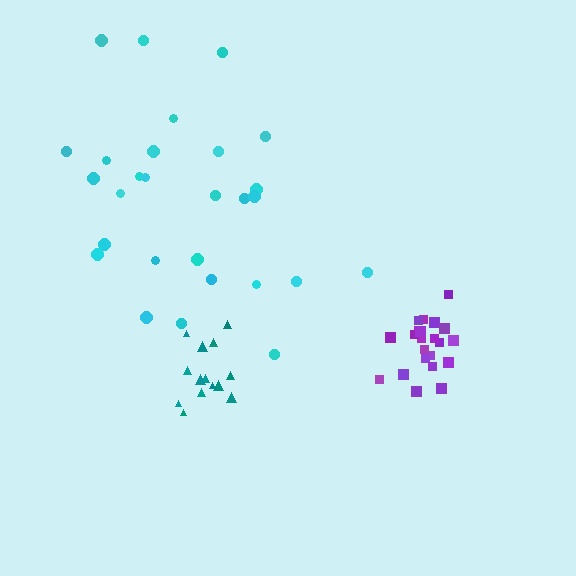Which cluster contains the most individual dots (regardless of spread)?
Cyan (28).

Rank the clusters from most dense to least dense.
purple, teal, cyan.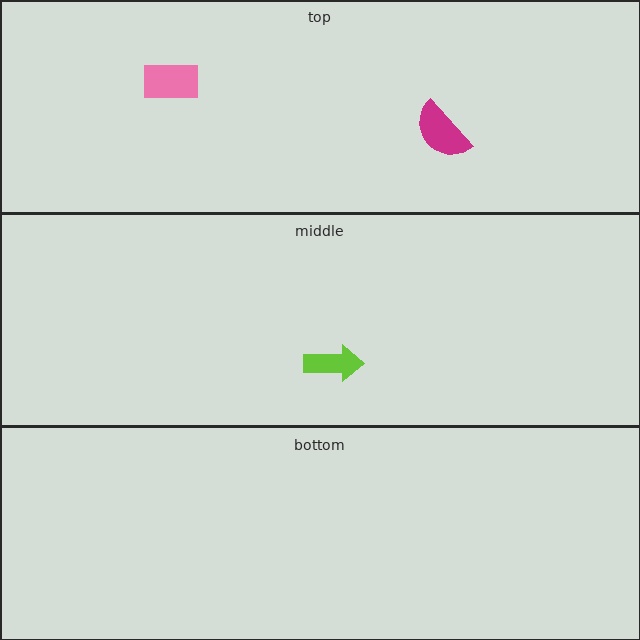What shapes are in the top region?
The pink rectangle, the magenta semicircle.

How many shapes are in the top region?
2.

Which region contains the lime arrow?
The middle region.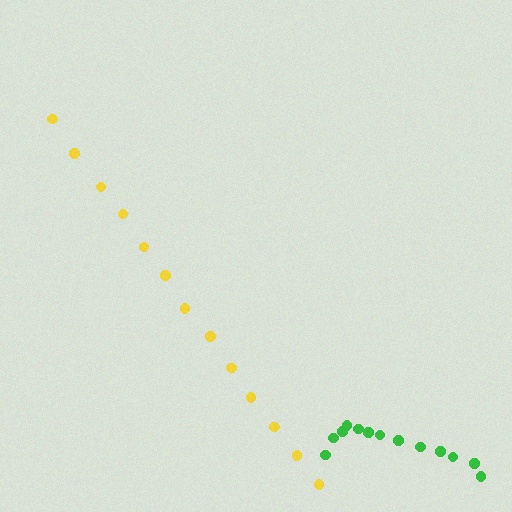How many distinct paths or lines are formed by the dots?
There are 2 distinct paths.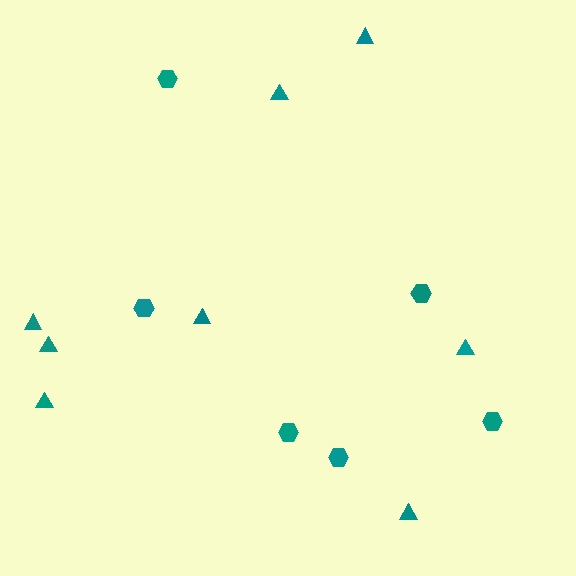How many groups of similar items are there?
There are 2 groups: one group of triangles (8) and one group of hexagons (6).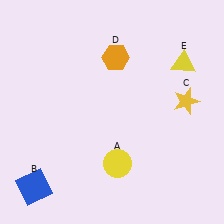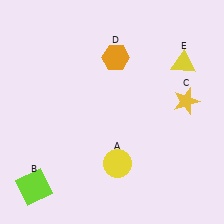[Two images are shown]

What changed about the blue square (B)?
In Image 1, B is blue. In Image 2, it changed to lime.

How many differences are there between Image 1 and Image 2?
There is 1 difference between the two images.